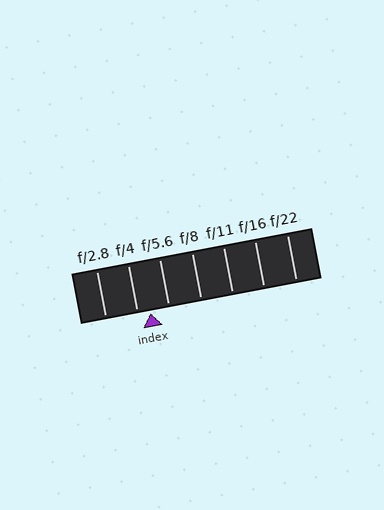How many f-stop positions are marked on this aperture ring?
There are 7 f-stop positions marked.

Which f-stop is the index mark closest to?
The index mark is closest to f/4.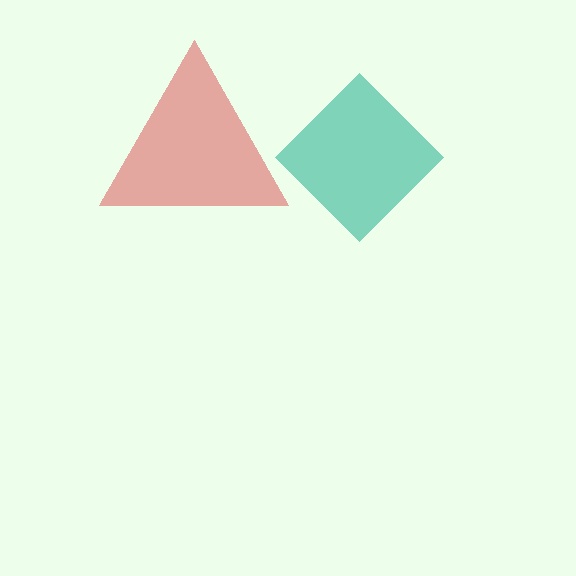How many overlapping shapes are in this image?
There are 2 overlapping shapes in the image.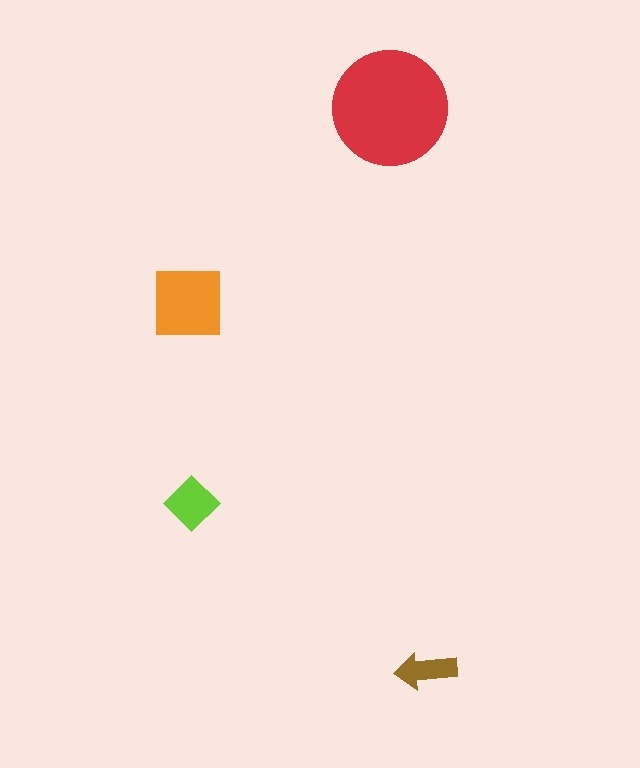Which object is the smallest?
The brown arrow.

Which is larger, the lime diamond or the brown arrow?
The lime diamond.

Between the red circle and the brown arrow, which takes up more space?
The red circle.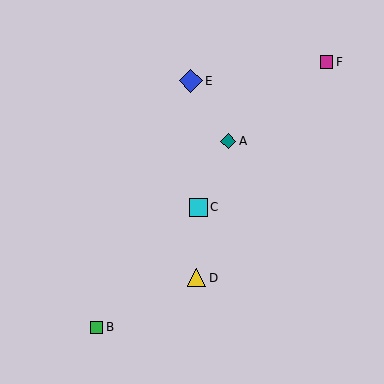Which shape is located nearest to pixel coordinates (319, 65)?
The magenta square (labeled F) at (326, 62) is nearest to that location.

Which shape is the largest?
The blue diamond (labeled E) is the largest.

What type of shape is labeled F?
Shape F is a magenta square.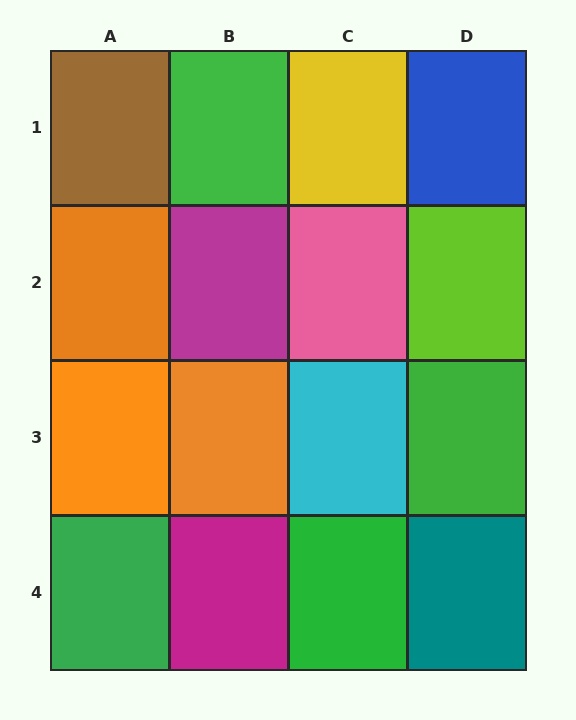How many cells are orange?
3 cells are orange.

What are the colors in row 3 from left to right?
Orange, orange, cyan, green.